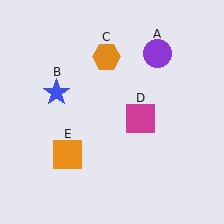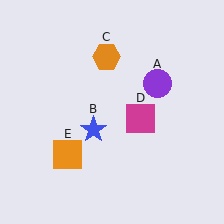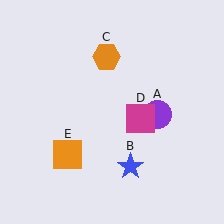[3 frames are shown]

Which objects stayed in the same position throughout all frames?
Orange hexagon (object C) and magenta square (object D) and orange square (object E) remained stationary.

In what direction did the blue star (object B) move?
The blue star (object B) moved down and to the right.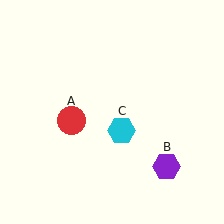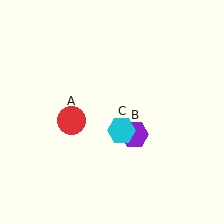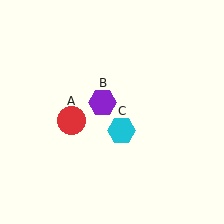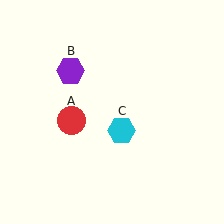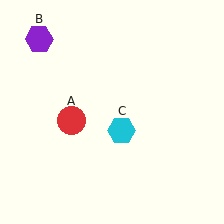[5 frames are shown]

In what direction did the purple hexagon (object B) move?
The purple hexagon (object B) moved up and to the left.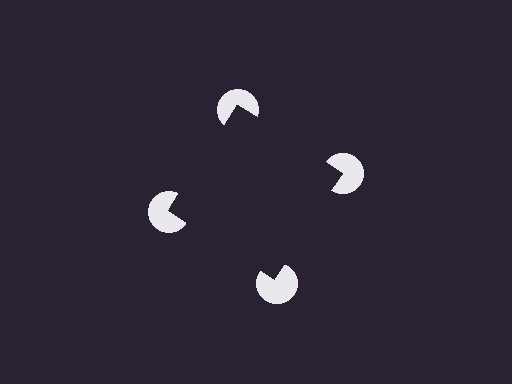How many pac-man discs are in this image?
There are 4 — one at each vertex of the illusory square.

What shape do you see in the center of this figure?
An illusory square — its edges are inferred from the aligned wedge cuts in the pac-man discs, not physically drawn.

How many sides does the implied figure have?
4 sides.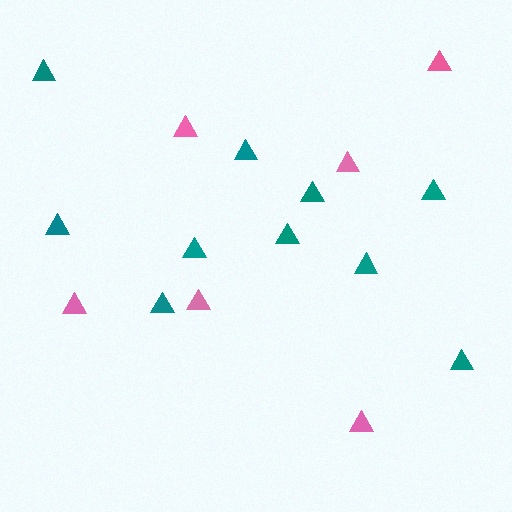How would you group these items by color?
There are 2 groups: one group of pink triangles (6) and one group of teal triangles (10).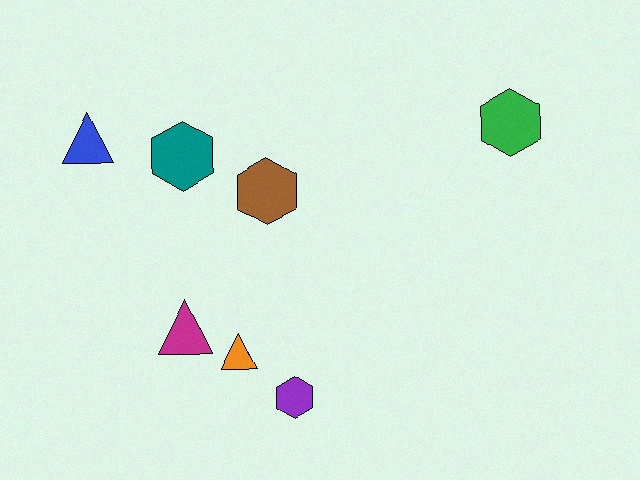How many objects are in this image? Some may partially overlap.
There are 7 objects.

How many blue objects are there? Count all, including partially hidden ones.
There is 1 blue object.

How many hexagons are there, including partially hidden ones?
There are 4 hexagons.